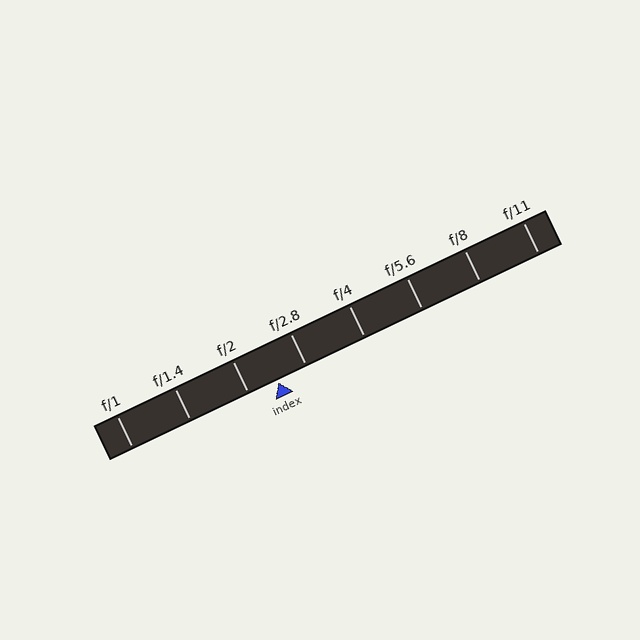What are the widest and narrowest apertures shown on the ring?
The widest aperture shown is f/1 and the narrowest is f/11.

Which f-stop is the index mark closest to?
The index mark is closest to f/2.8.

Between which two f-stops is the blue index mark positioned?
The index mark is between f/2 and f/2.8.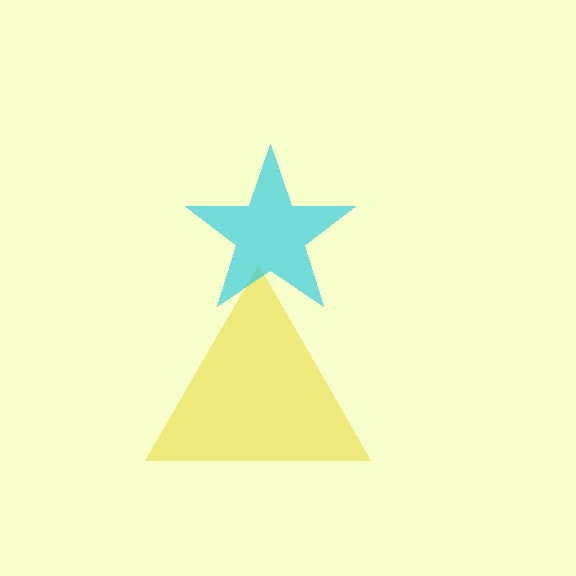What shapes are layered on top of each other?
The layered shapes are: a yellow triangle, a cyan star.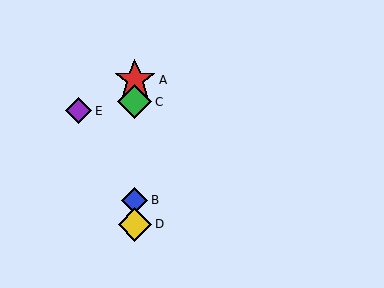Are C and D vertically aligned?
Yes, both are at x≈135.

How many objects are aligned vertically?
4 objects (A, B, C, D) are aligned vertically.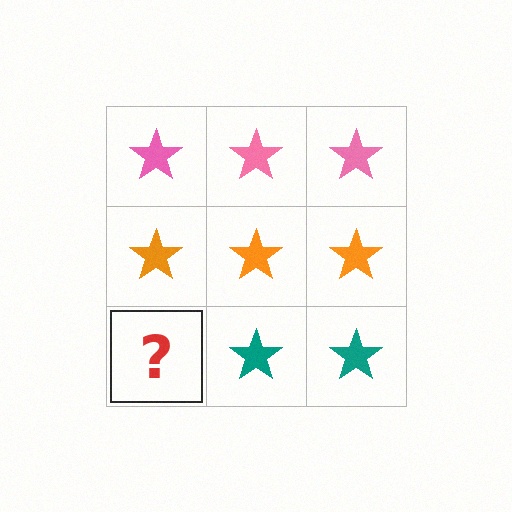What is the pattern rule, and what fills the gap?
The rule is that each row has a consistent color. The gap should be filled with a teal star.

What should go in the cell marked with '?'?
The missing cell should contain a teal star.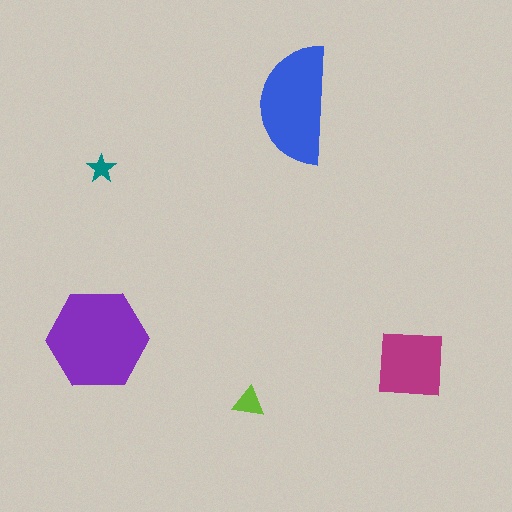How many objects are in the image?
There are 5 objects in the image.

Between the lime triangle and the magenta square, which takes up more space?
The magenta square.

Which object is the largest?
The purple hexagon.